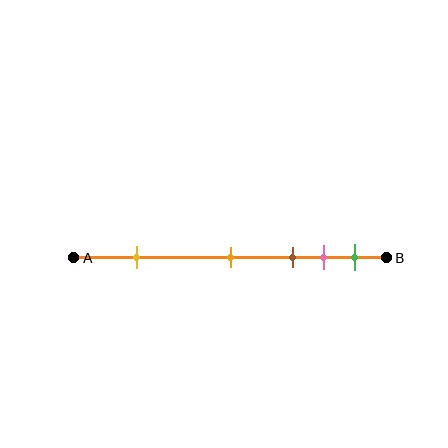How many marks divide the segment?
There are 5 marks dividing the segment.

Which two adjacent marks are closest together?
The pink and green marks are the closest adjacent pair.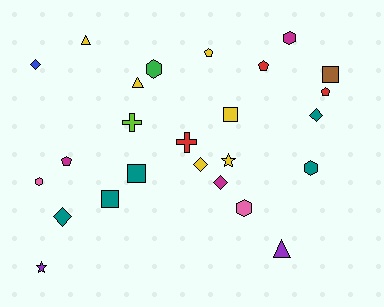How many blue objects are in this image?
There is 1 blue object.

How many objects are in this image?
There are 25 objects.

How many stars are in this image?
There are 2 stars.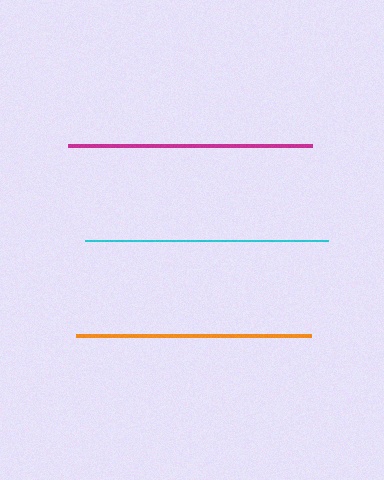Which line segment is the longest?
The magenta line is the longest at approximately 244 pixels.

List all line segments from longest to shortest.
From longest to shortest: magenta, cyan, orange.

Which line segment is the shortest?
The orange line is the shortest at approximately 234 pixels.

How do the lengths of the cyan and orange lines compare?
The cyan and orange lines are approximately the same length.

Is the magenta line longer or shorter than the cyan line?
The magenta line is longer than the cyan line.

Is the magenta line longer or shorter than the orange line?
The magenta line is longer than the orange line.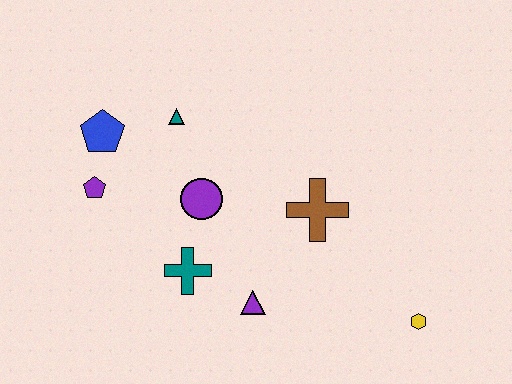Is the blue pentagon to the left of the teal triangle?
Yes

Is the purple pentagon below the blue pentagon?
Yes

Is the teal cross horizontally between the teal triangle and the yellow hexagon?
Yes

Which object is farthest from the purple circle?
The yellow hexagon is farthest from the purple circle.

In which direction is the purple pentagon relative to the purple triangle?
The purple pentagon is to the left of the purple triangle.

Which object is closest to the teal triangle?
The blue pentagon is closest to the teal triangle.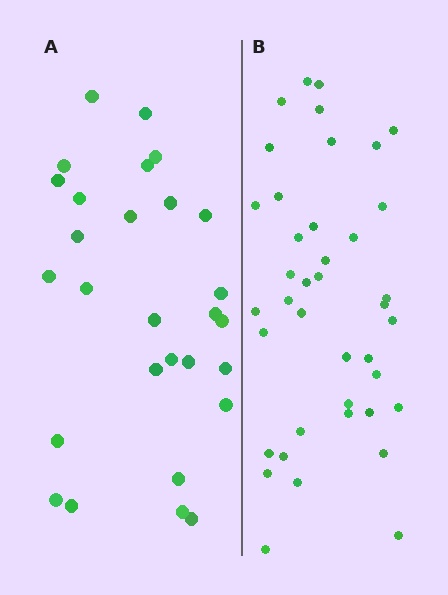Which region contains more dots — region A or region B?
Region B (the right region) has more dots.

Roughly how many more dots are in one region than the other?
Region B has roughly 12 or so more dots than region A.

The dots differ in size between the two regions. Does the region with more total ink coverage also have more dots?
No. Region A has more total ink coverage because its dots are larger, but region B actually contains more individual dots. Total area can be misleading — the number of items is what matters here.